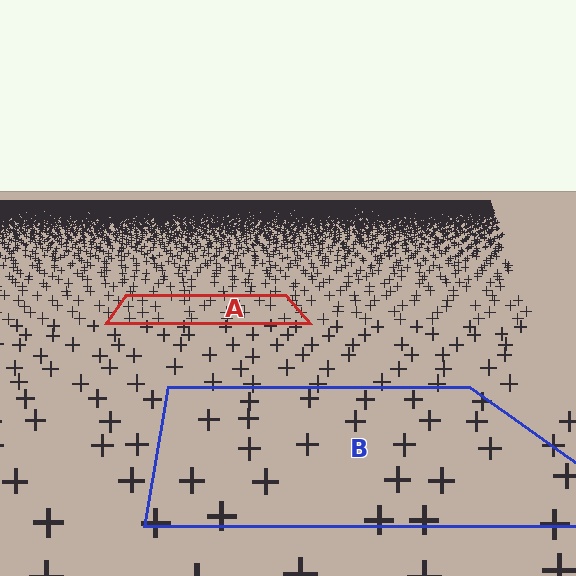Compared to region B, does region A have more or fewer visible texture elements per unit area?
Region A has more texture elements per unit area — they are packed more densely because it is farther away.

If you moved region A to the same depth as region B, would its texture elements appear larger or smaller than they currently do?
They would appear larger. At a closer depth, the same texture elements are projected at a bigger on-screen size.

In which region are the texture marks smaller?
The texture marks are smaller in region A, because it is farther away.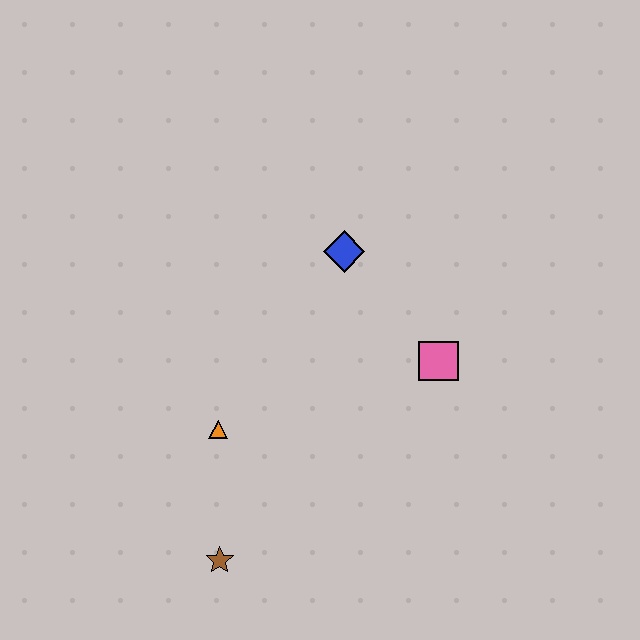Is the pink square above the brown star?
Yes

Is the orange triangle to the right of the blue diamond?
No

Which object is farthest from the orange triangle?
The pink square is farthest from the orange triangle.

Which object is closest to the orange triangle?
The brown star is closest to the orange triangle.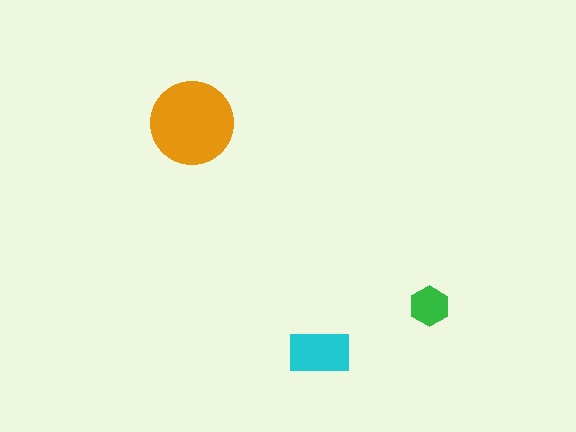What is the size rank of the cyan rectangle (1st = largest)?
2nd.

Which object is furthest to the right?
The green hexagon is rightmost.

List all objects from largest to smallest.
The orange circle, the cyan rectangle, the green hexagon.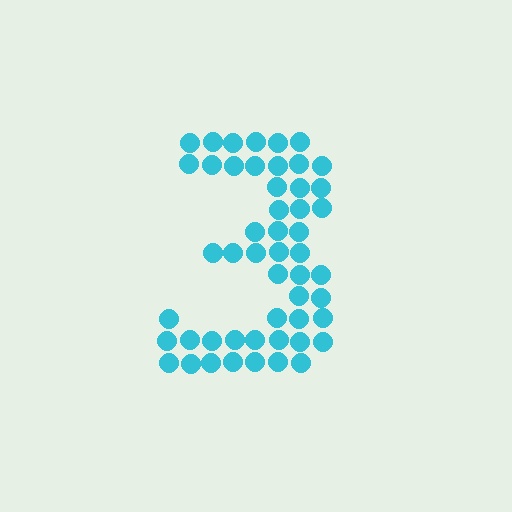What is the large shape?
The large shape is the digit 3.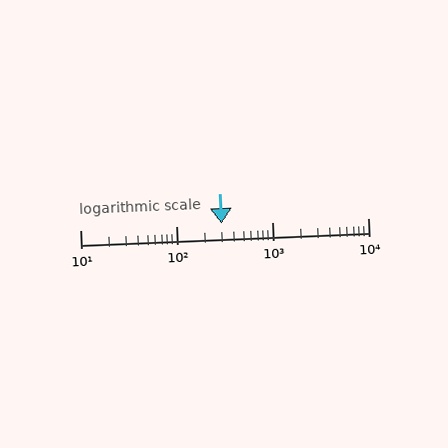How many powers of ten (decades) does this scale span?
The scale spans 3 decades, from 10 to 10000.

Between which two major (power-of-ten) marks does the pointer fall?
The pointer is between 100 and 1000.